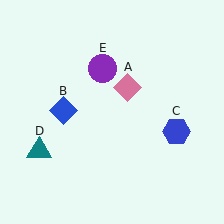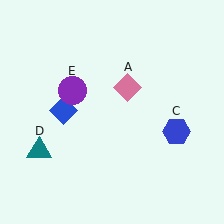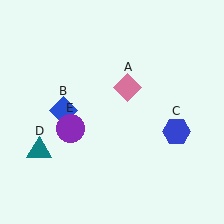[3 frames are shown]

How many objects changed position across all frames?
1 object changed position: purple circle (object E).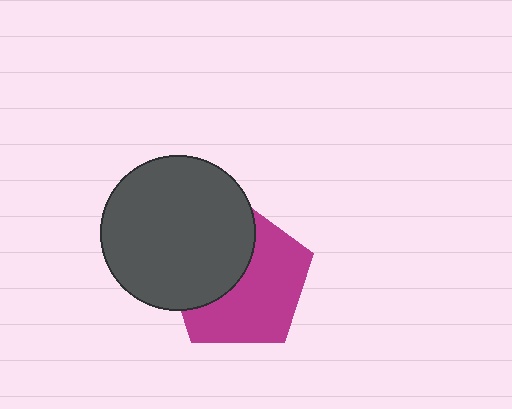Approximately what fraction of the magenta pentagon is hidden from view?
Roughly 43% of the magenta pentagon is hidden behind the dark gray circle.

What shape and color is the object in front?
The object in front is a dark gray circle.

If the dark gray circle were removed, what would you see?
You would see the complete magenta pentagon.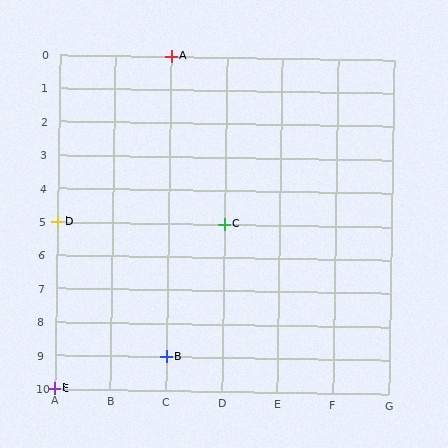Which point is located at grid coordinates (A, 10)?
Point E is at (A, 10).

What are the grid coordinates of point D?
Point D is at grid coordinates (A, 5).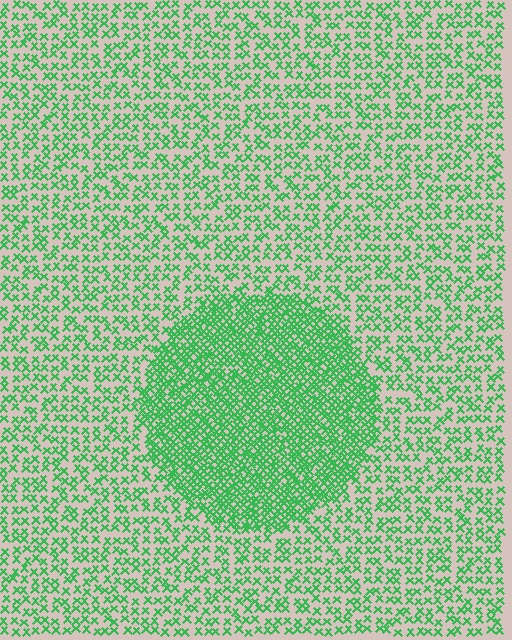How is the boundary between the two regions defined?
The boundary is defined by a change in element density (approximately 2.3x ratio). All elements are the same color, size, and shape.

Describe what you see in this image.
The image contains small green elements arranged at two different densities. A circle-shaped region is visible where the elements are more densely packed than the surrounding area.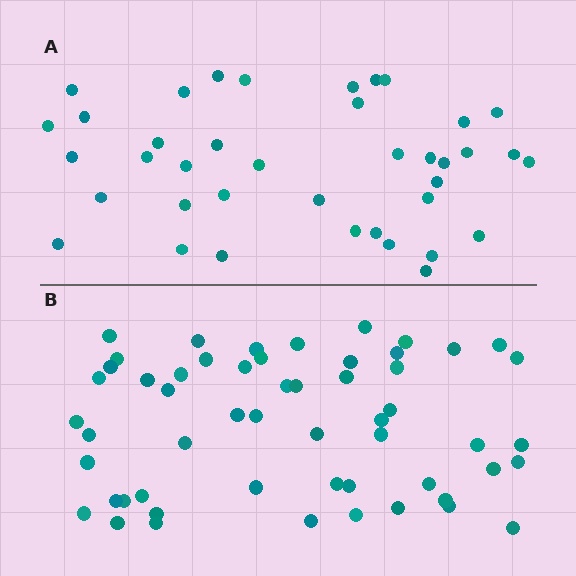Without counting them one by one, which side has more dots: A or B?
Region B (the bottom region) has more dots.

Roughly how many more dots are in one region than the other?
Region B has approximately 15 more dots than region A.